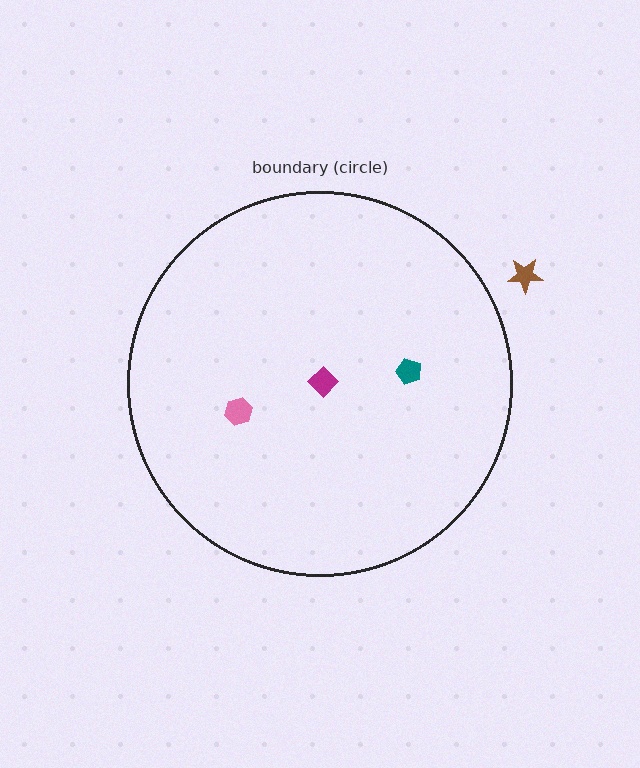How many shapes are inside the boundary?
3 inside, 1 outside.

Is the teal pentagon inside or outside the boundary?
Inside.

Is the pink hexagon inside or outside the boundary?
Inside.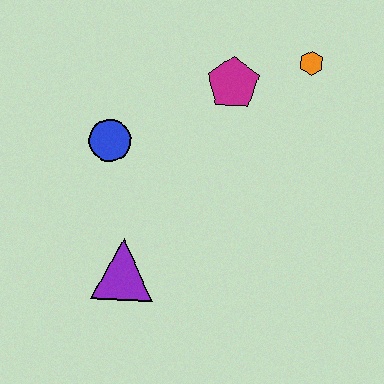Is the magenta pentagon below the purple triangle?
No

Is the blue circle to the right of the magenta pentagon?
No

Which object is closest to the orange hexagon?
The magenta pentagon is closest to the orange hexagon.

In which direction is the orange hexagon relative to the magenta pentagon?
The orange hexagon is to the right of the magenta pentagon.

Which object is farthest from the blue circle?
The orange hexagon is farthest from the blue circle.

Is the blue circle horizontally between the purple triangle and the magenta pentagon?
No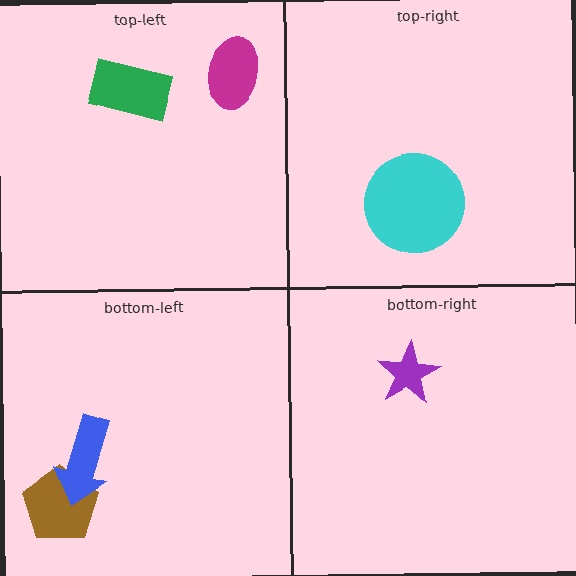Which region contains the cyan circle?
The top-right region.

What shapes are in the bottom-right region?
The purple star.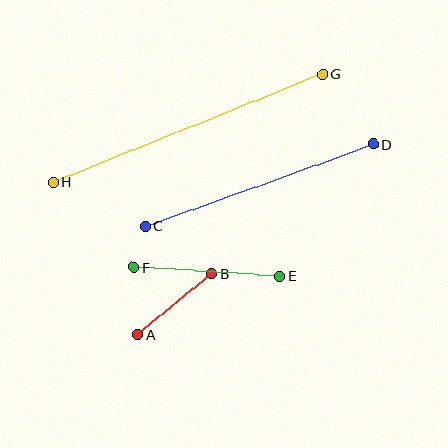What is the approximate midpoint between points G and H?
The midpoint is at approximately (188, 128) pixels.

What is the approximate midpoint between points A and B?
The midpoint is at approximately (175, 304) pixels.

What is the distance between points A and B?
The distance is approximately 96 pixels.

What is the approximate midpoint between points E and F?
The midpoint is at approximately (207, 272) pixels.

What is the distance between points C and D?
The distance is approximately 243 pixels.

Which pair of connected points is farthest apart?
Points G and H are farthest apart.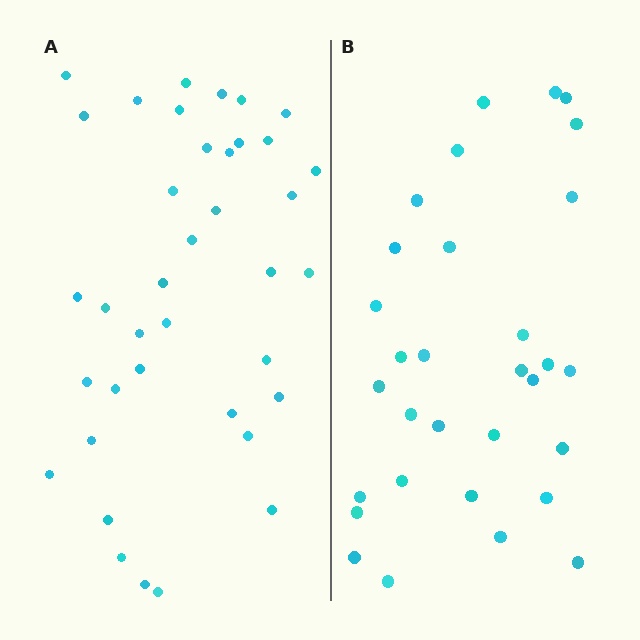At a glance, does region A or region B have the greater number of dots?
Region A (the left region) has more dots.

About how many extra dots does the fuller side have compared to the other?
Region A has roughly 8 or so more dots than region B.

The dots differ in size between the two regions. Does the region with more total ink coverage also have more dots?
No. Region B has more total ink coverage because its dots are larger, but region A actually contains more individual dots. Total area can be misleading — the number of items is what matters here.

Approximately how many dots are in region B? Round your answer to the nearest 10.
About 30 dots. (The exact count is 31, which rounds to 30.)